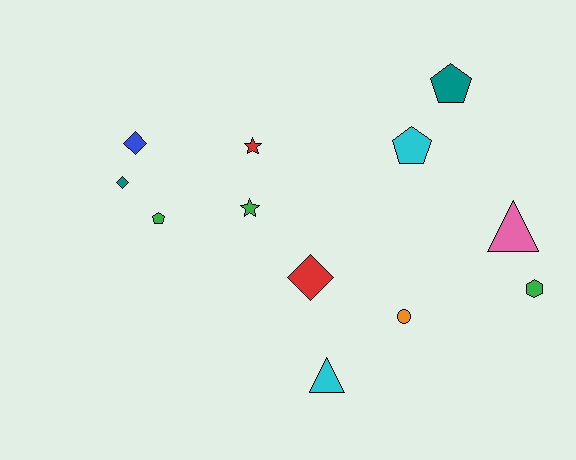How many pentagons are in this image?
There are 3 pentagons.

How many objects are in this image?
There are 12 objects.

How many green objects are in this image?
There are 3 green objects.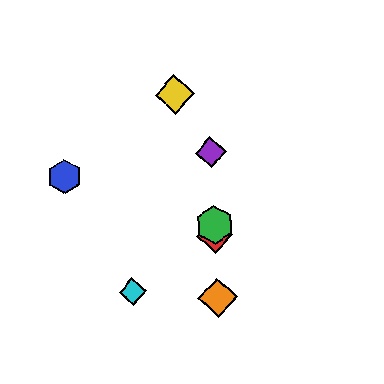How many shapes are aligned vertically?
4 shapes (the red diamond, the green hexagon, the purple diamond, the orange diamond) are aligned vertically.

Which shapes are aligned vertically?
The red diamond, the green hexagon, the purple diamond, the orange diamond are aligned vertically.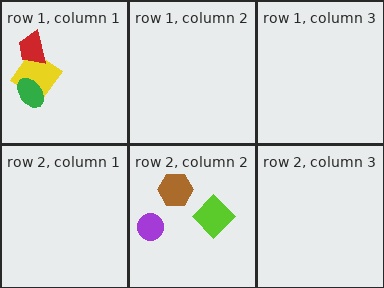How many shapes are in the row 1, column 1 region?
3.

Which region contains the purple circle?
The row 2, column 2 region.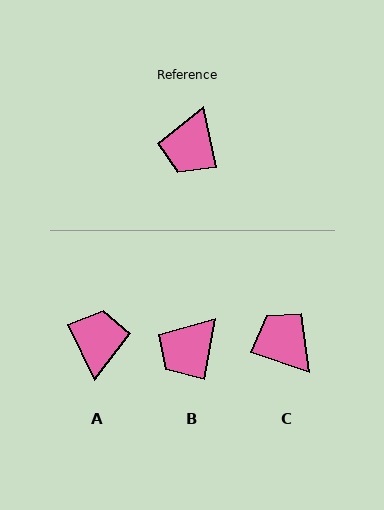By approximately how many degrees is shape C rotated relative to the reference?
Approximately 121 degrees clockwise.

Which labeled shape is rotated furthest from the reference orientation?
A, about 166 degrees away.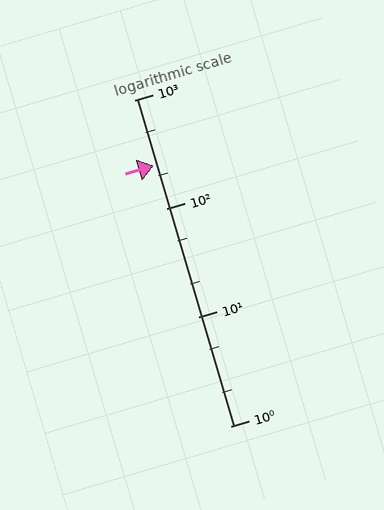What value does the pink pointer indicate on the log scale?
The pointer indicates approximately 250.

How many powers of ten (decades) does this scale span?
The scale spans 3 decades, from 1 to 1000.